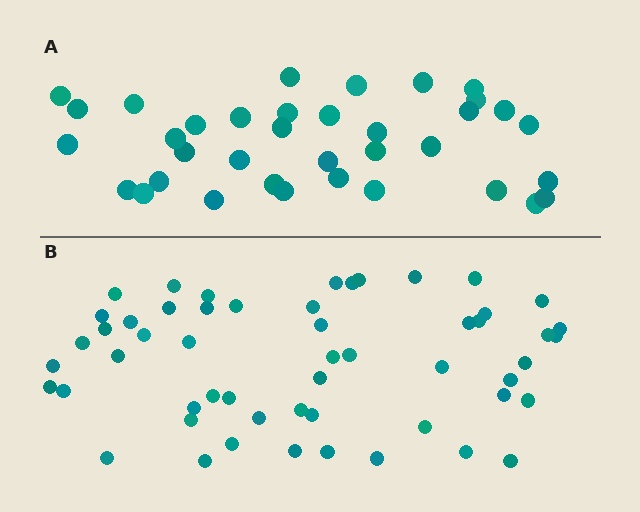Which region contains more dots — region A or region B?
Region B (the bottom region) has more dots.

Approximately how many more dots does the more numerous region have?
Region B has approximately 20 more dots than region A.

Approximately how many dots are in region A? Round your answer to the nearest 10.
About 40 dots. (The exact count is 36, which rounds to 40.)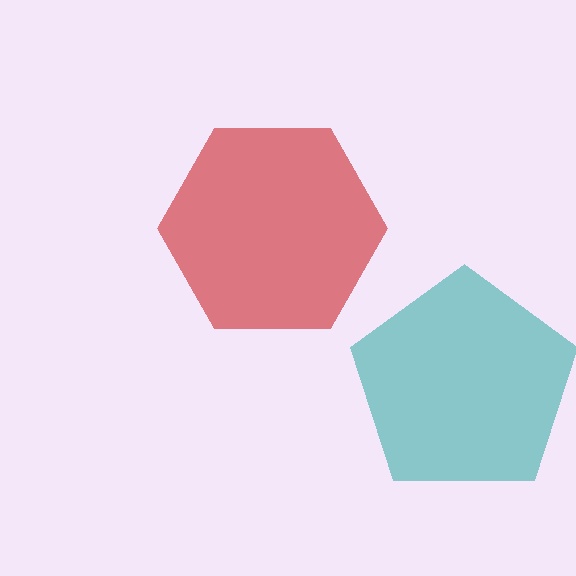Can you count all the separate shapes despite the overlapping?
Yes, there are 2 separate shapes.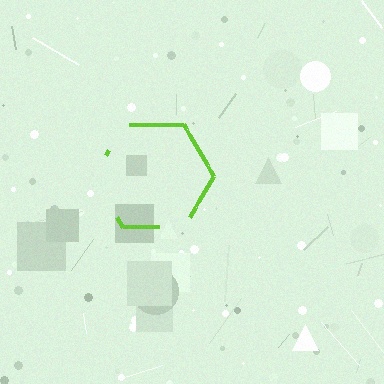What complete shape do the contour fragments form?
The contour fragments form a hexagon.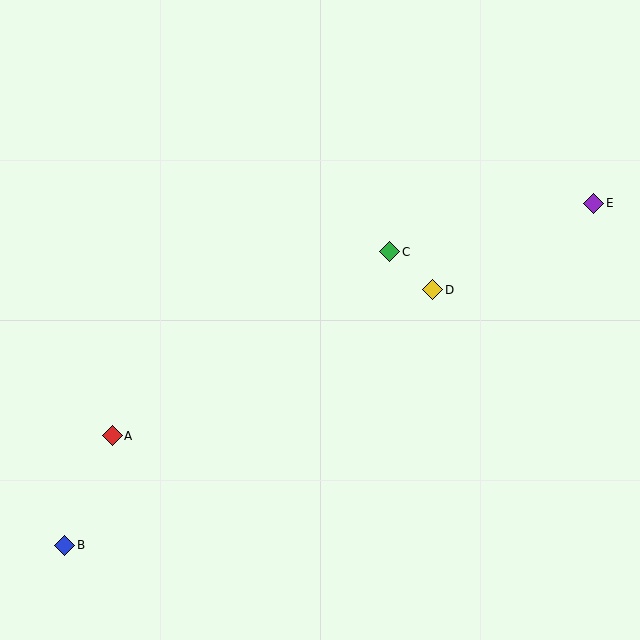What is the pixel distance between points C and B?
The distance between C and B is 438 pixels.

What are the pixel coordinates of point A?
Point A is at (112, 436).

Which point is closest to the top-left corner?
Point A is closest to the top-left corner.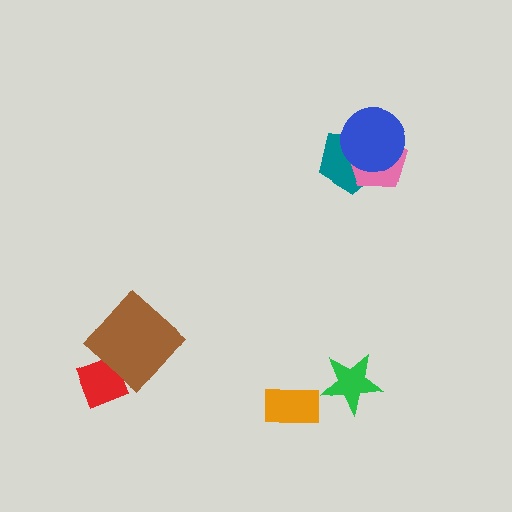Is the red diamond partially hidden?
Yes, it is partially covered by another shape.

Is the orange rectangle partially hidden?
No, no other shape covers it.